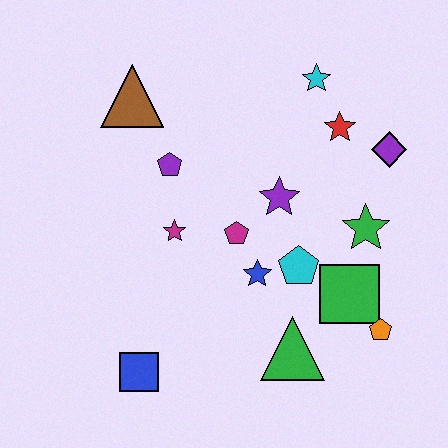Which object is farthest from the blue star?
The brown triangle is farthest from the blue star.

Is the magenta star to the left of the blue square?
No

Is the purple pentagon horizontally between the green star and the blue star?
No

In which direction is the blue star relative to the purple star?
The blue star is below the purple star.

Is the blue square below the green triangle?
Yes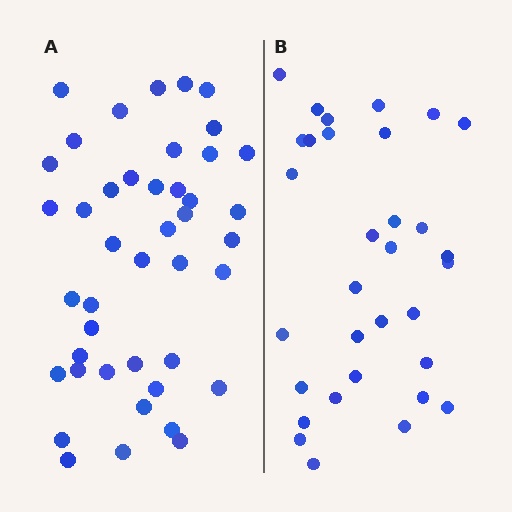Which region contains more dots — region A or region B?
Region A (the left region) has more dots.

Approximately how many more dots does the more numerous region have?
Region A has roughly 12 or so more dots than region B.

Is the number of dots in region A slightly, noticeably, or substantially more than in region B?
Region A has noticeably more, but not dramatically so. The ratio is roughly 1.3 to 1.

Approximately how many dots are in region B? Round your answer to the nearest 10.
About 30 dots. (The exact count is 32, which rounds to 30.)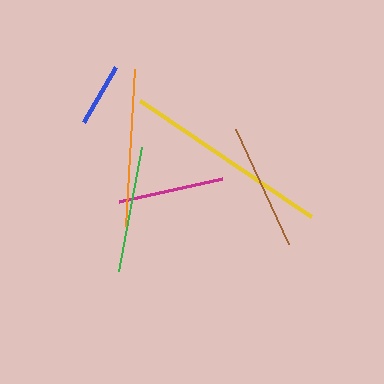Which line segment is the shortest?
The blue line is the shortest at approximately 63 pixels.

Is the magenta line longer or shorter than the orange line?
The orange line is longer than the magenta line.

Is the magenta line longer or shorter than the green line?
The green line is longer than the magenta line.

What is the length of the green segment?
The green segment is approximately 126 pixels long.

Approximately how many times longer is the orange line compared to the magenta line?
The orange line is approximately 1.5 times the length of the magenta line.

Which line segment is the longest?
The yellow line is the longest at approximately 207 pixels.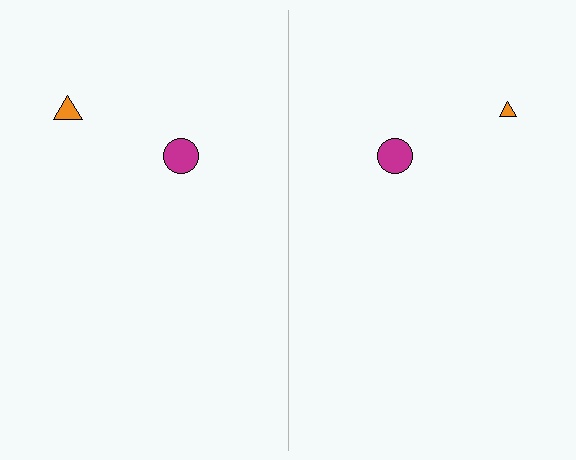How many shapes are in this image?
There are 4 shapes in this image.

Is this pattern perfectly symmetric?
No, the pattern is not perfectly symmetric. The orange triangle on the right side has a different size than its mirror counterpart.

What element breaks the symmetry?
The orange triangle on the right side has a different size than its mirror counterpart.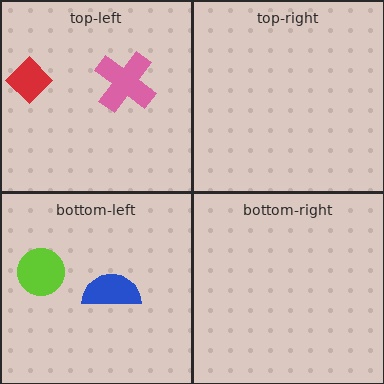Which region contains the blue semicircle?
The bottom-left region.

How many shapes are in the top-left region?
2.